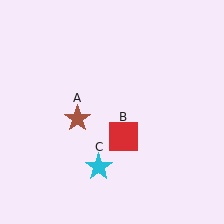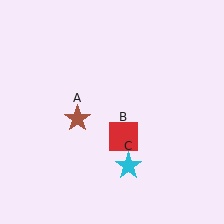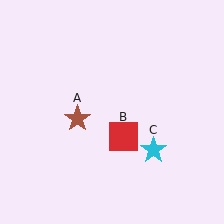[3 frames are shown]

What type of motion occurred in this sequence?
The cyan star (object C) rotated counterclockwise around the center of the scene.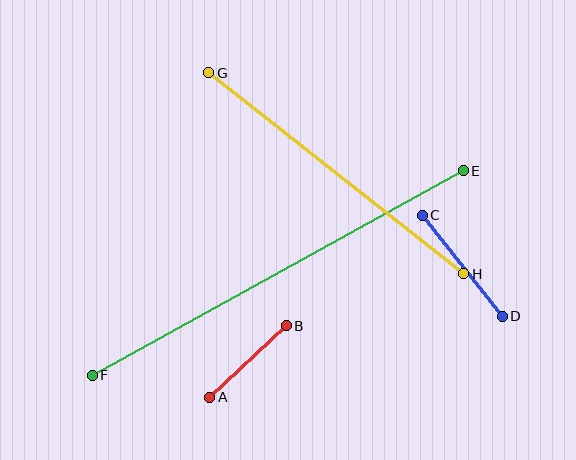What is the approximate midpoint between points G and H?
The midpoint is at approximately (336, 173) pixels.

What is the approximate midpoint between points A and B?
The midpoint is at approximately (248, 361) pixels.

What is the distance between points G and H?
The distance is approximately 325 pixels.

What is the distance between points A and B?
The distance is approximately 105 pixels.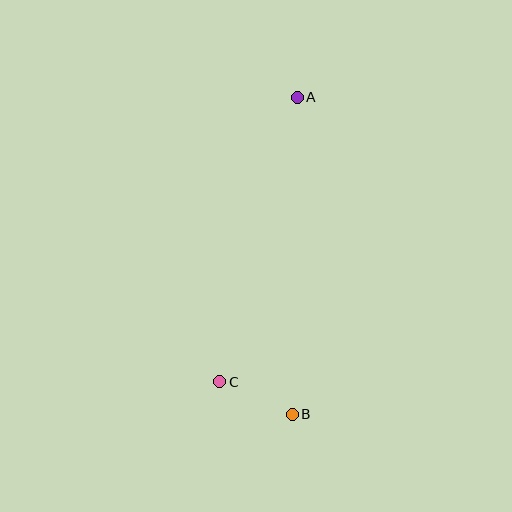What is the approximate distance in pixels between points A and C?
The distance between A and C is approximately 295 pixels.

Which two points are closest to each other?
Points B and C are closest to each other.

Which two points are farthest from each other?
Points A and B are farthest from each other.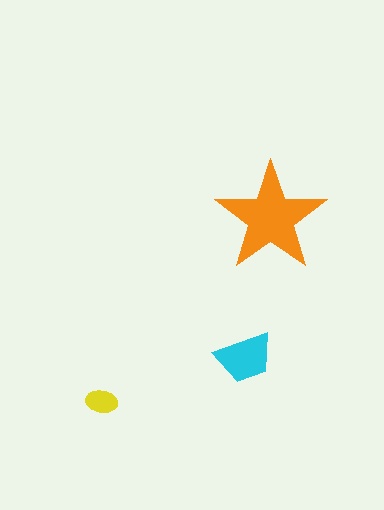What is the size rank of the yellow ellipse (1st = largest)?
3rd.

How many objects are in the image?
There are 3 objects in the image.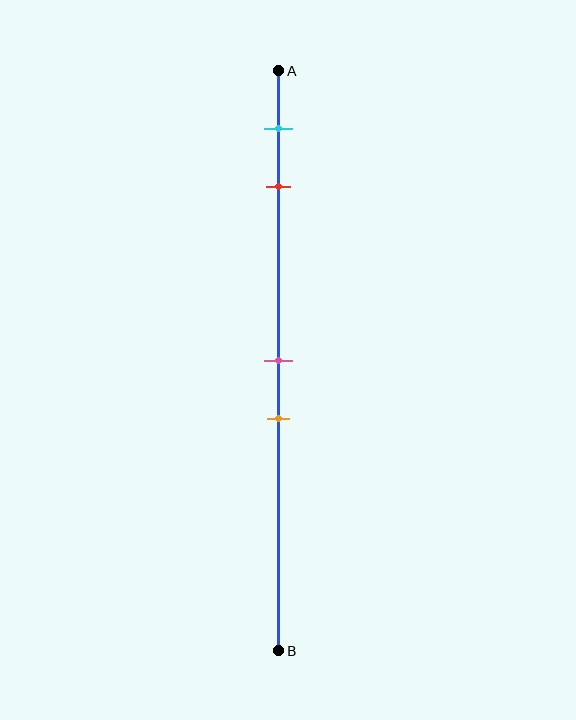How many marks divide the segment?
There are 4 marks dividing the segment.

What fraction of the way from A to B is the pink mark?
The pink mark is approximately 50% (0.5) of the way from A to B.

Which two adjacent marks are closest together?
The pink and orange marks are the closest adjacent pair.